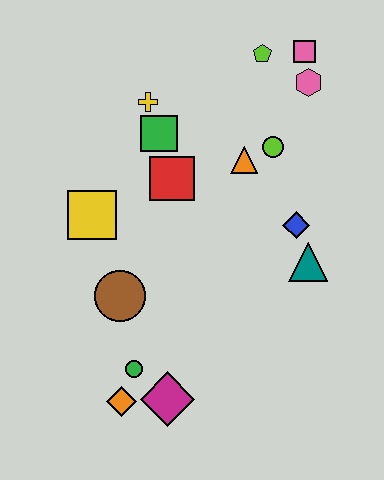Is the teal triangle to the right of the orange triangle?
Yes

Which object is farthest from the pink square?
The orange diamond is farthest from the pink square.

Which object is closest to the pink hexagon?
The pink square is closest to the pink hexagon.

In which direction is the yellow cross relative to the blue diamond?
The yellow cross is to the left of the blue diamond.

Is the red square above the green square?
No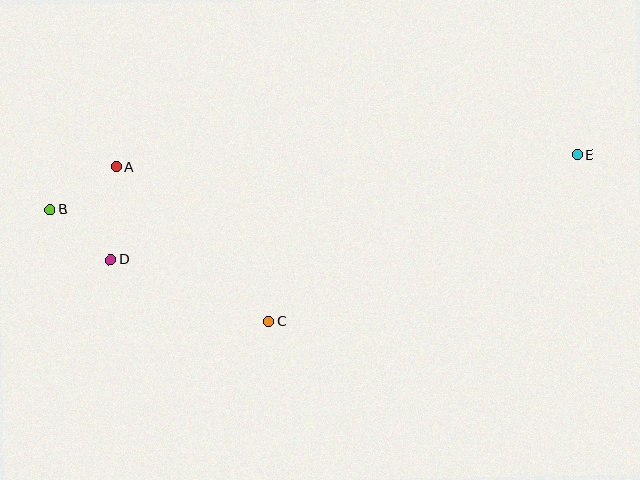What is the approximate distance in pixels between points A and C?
The distance between A and C is approximately 217 pixels.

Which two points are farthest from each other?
Points B and E are farthest from each other.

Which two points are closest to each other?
Points A and B are closest to each other.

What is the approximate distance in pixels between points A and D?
The distance between A and D is approximately 93 pixels.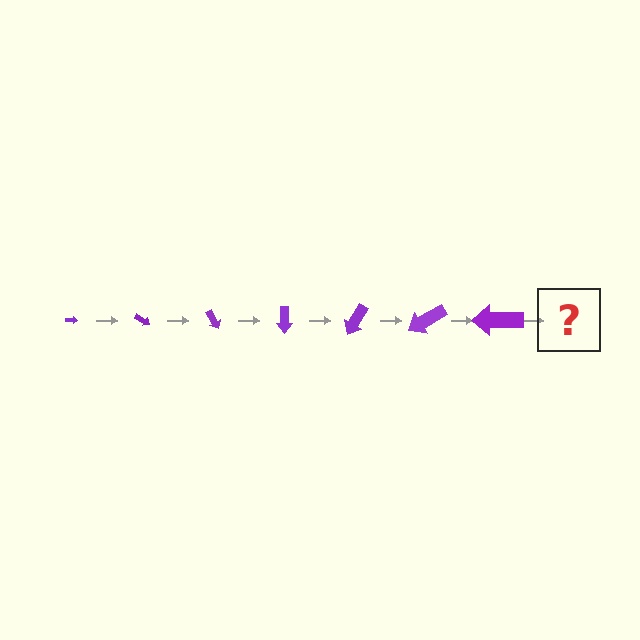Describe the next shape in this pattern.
It should be an arrow, larger than the previous one and rotated 210 degrees from the start.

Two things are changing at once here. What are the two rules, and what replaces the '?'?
The two rules are that the arrow grows larger each step and it rotates 30 degrees each step. The '?' should be an arrow, larger than the previous one and rotated 210 degrees from the start.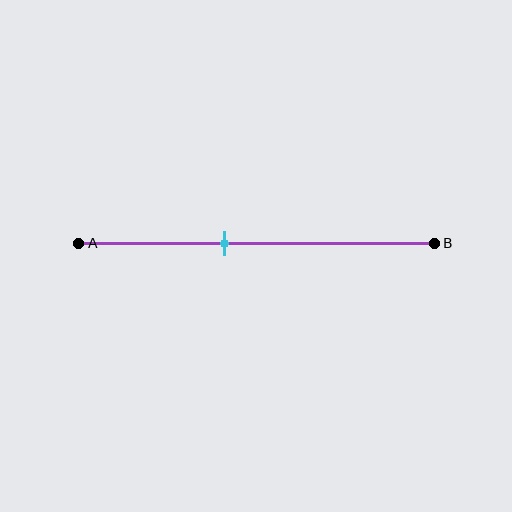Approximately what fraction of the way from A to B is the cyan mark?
The cyan mark is approximately 40% of the way from A to B.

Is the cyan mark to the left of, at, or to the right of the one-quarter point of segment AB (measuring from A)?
The cyan mark is to the right of the one-quarter point of segment AB.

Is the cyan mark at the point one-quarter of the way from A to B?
No, the mark is at about 40% from A, not at the 25% one-quarter point.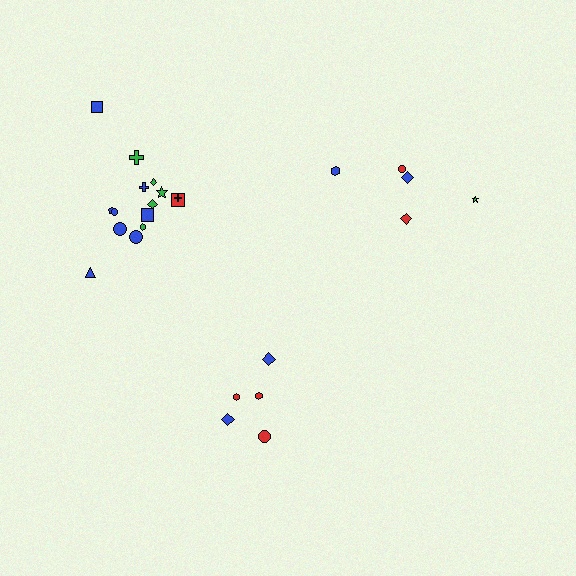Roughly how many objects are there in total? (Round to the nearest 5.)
Roughly 25 objects in total.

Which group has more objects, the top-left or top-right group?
The top-left group.